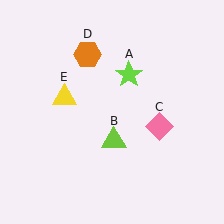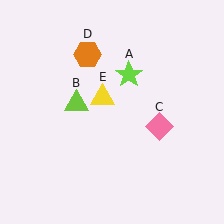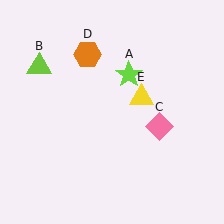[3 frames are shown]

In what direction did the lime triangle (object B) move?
The lime triangle (object B) moved up and to the left.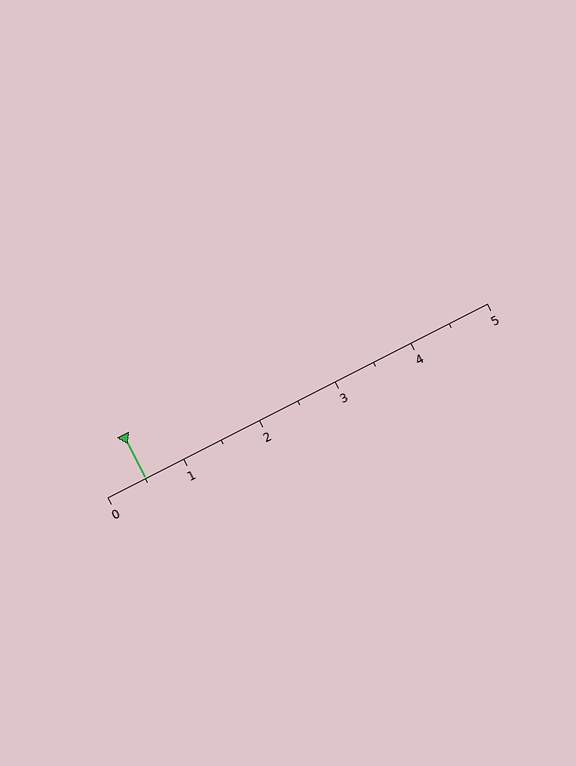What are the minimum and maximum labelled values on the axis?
The axis runs from 0 to 5.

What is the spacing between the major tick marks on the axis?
The major ticks are spaced 1 apart.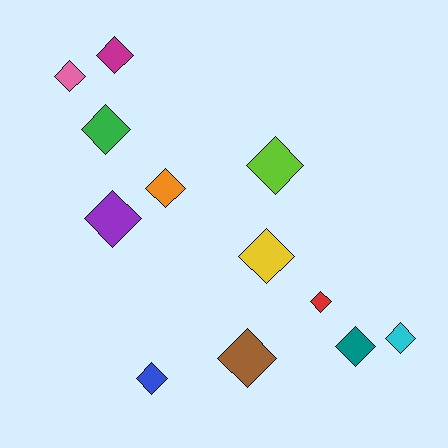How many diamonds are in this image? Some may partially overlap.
There are 12 diamonds.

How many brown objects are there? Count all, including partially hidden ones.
There is 1 brown object.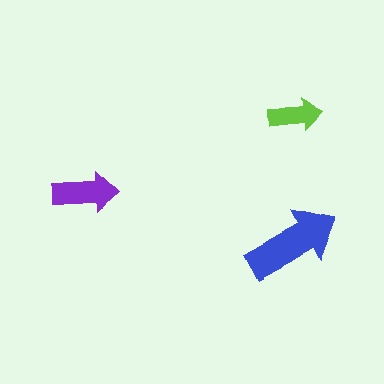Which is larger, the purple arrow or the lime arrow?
The purple one.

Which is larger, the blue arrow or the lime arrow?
The blue one.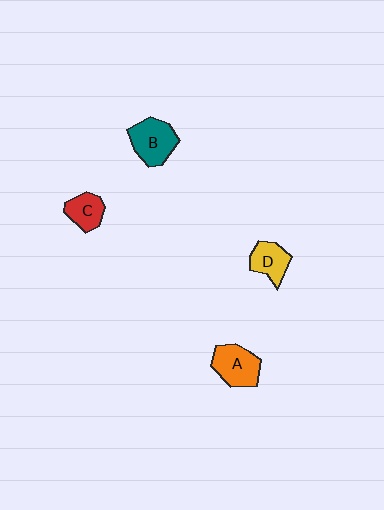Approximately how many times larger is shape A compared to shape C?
Approximately 1.4 times.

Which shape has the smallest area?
Shape C (red).